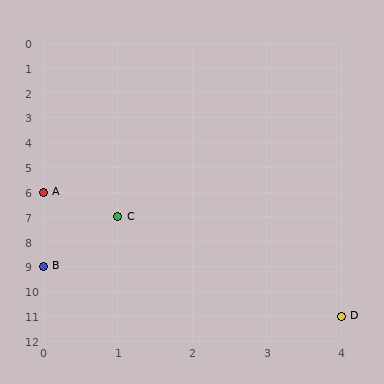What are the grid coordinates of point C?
Point C is at grid coordinates (1, 7).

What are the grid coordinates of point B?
Point B is at grid coordinates (0, 9).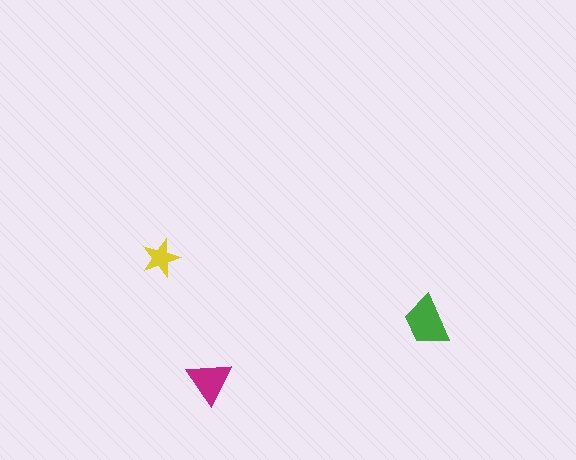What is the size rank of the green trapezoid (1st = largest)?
1st.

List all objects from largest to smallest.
The green trapezoid, the magenta triangle, the yellow star.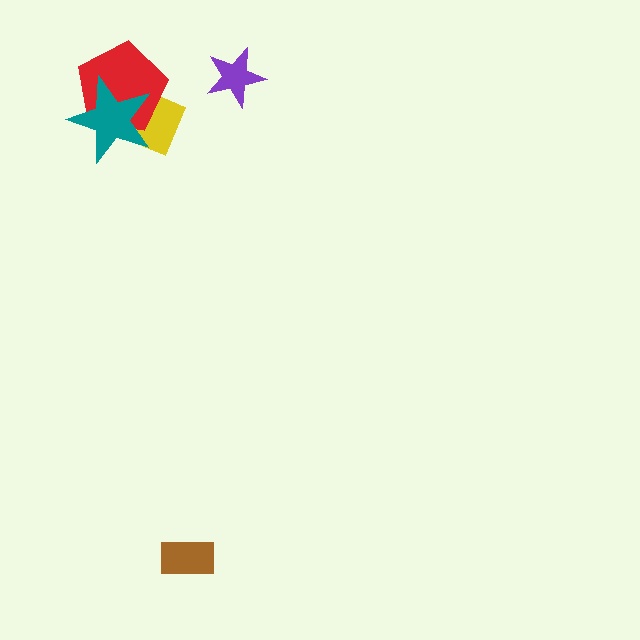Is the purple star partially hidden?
No, no other shape covers it.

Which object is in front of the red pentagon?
The teal star is in front of the red pentagon.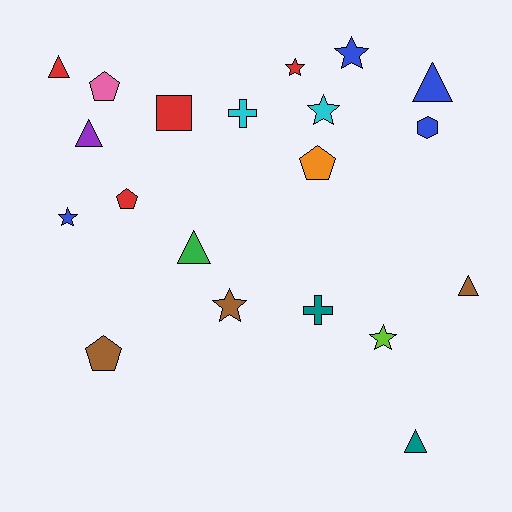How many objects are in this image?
There are 20 objects.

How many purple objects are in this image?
There is 1 purple object.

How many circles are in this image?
There are no circles.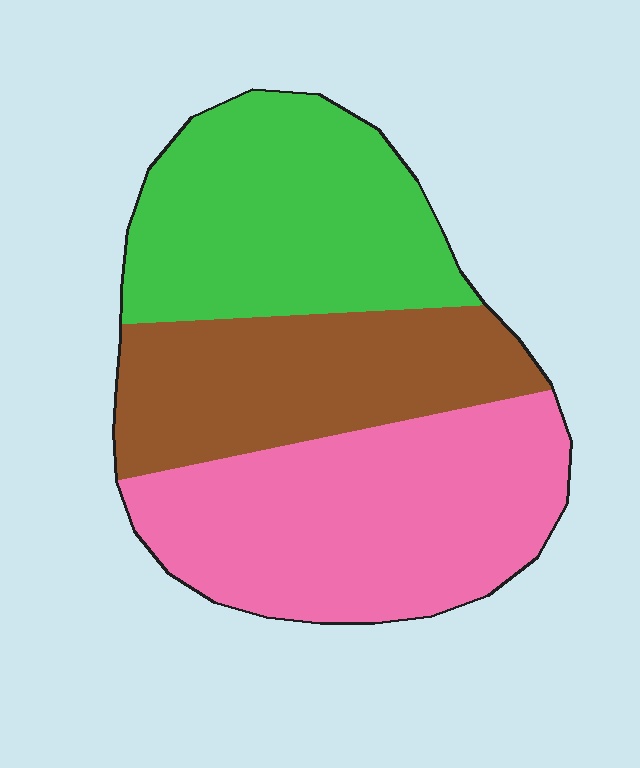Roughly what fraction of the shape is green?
Green covers about 35% of the shape.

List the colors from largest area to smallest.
From largest to smallest: pink, green, brown.